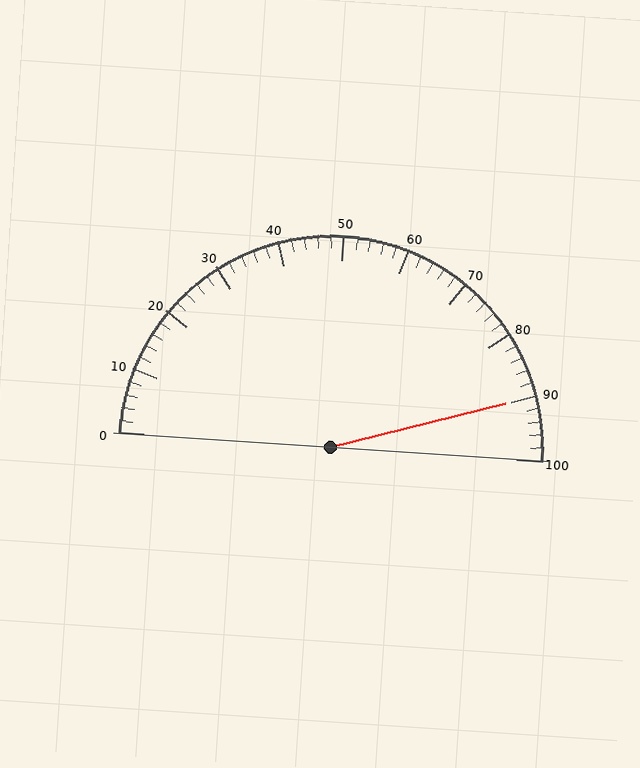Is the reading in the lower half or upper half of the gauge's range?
The reading is in the upper half of the range (0 to 100).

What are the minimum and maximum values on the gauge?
The gauge ranges from 0 to 100.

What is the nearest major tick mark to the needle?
The nearest major tick mark is 90.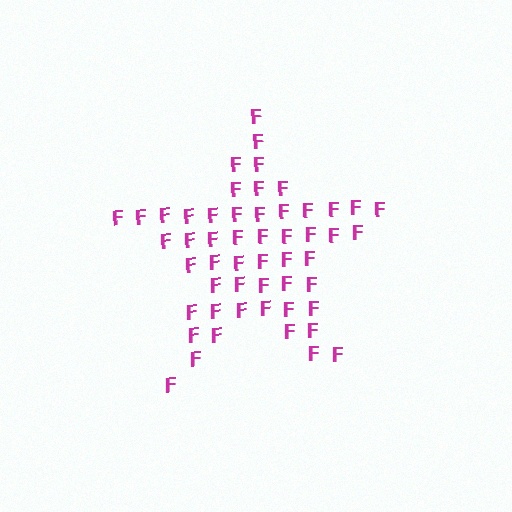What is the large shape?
The large shape is a star.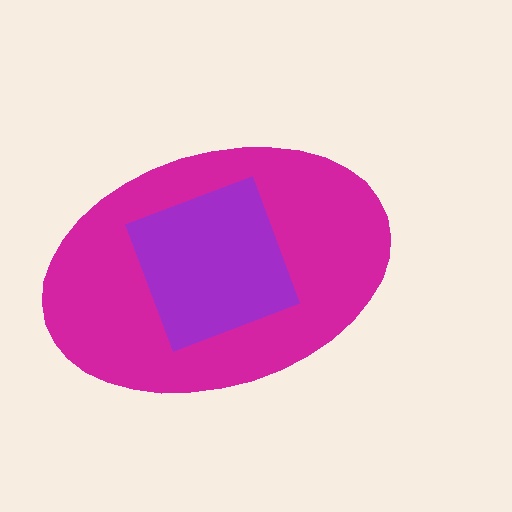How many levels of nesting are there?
2.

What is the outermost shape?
The magenta ellipse.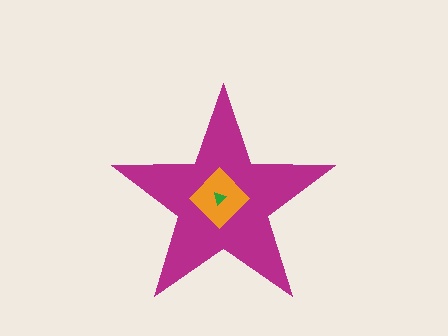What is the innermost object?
The green triangle.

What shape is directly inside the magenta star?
The orange diamond.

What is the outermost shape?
The magenta star.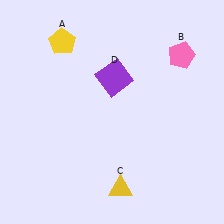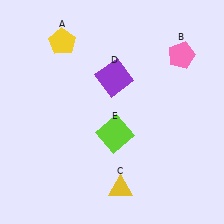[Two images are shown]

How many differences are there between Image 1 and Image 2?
There is 1 difference between the two images.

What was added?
A lime square (E) was added in Image 2.